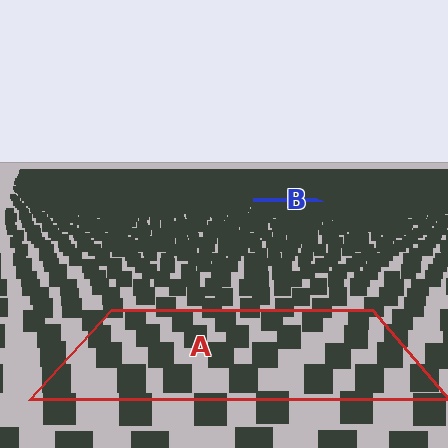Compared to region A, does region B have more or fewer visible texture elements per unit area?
Region B has more texture elements per unit area — they are packed more densely because it is farther away.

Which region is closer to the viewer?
Region A is closer. The texture elements there are larger and more spread out.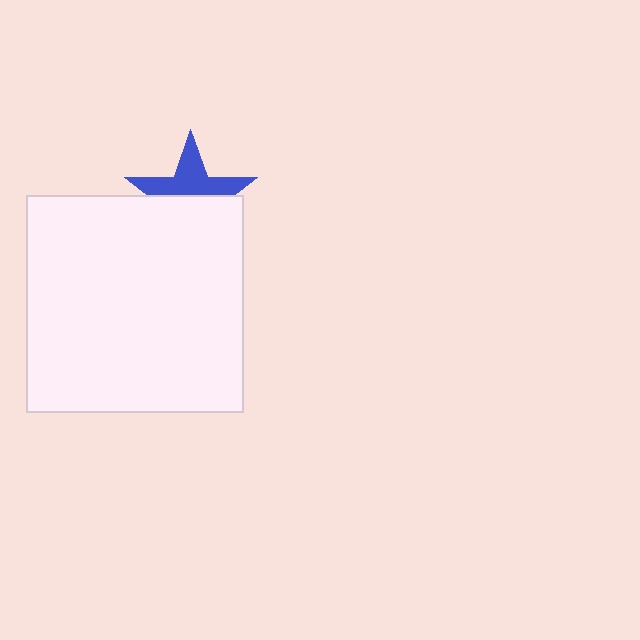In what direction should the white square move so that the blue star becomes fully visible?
The white square should move down. That is the shortest direction to clear the overlap and leave the blue star fully visible.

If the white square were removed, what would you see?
You would see the complete blue star.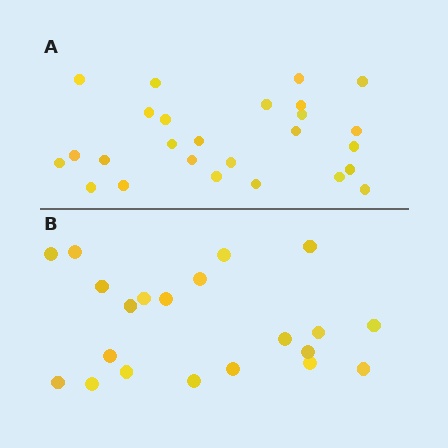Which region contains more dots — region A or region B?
Region A (the top region) has more dots.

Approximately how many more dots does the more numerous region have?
Region A has about 5 more dots than region B.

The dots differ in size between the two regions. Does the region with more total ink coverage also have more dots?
No. Region B has more total ink coverage because its dots are larger, but region A actually contains more individual dots. Total area can be misleading — the number of items is what matters here.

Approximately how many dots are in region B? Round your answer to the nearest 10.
About 20 dots. (The exact count is 21, which rounds to 20.)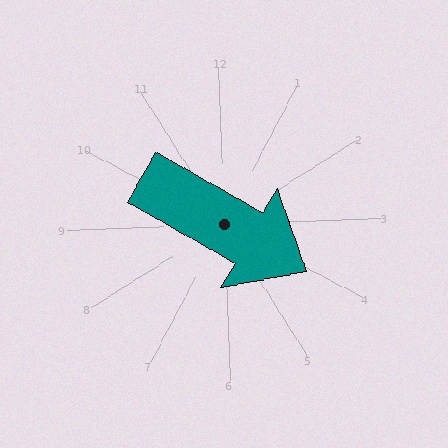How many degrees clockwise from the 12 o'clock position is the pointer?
Approximately 122 degrees.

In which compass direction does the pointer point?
Southeast.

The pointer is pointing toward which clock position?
Roughly 4 o'clock.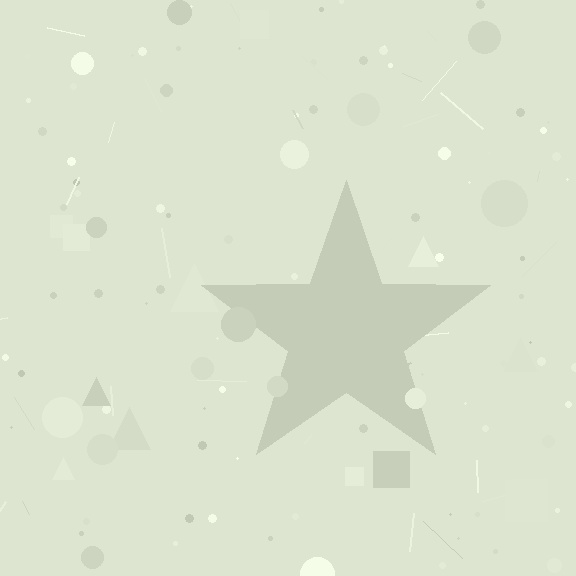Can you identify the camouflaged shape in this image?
The camouflaged shape is a star.